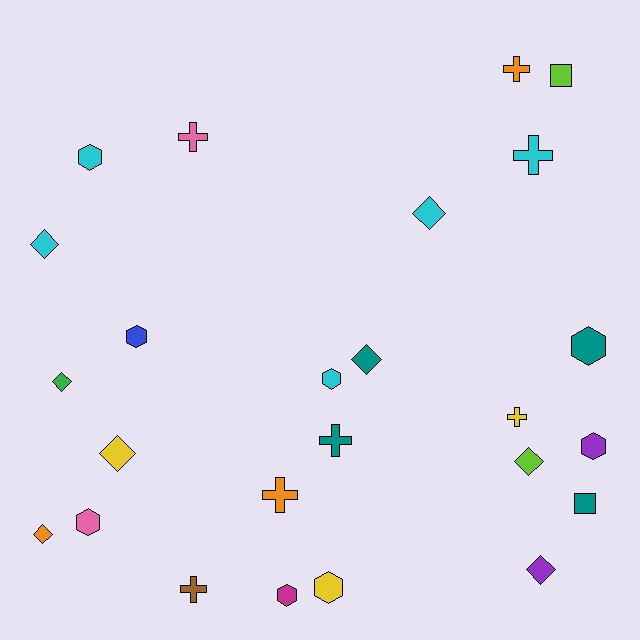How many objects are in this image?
There are 25 objects.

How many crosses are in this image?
There are 7 crosses.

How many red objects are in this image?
There are no red objects.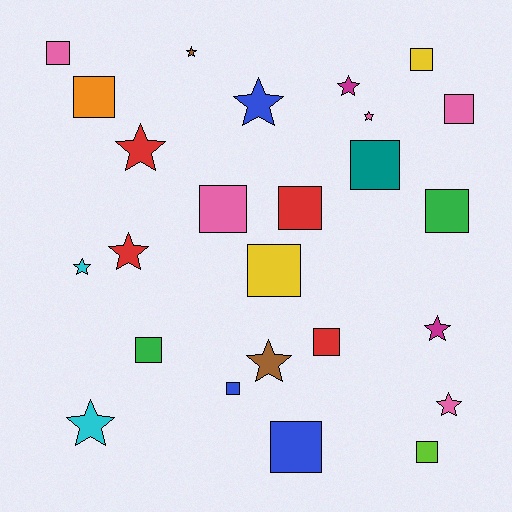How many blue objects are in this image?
There are 3 blue objects.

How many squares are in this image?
There are 14 squares.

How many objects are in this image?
There are 25 objects.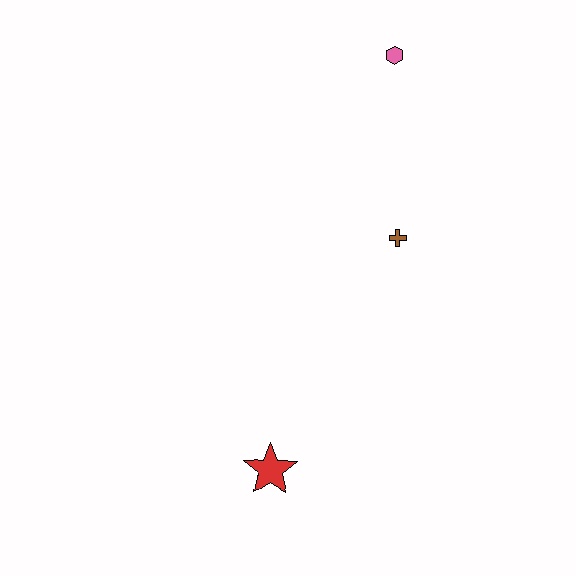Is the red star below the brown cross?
Yes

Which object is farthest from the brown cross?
The red star is farthest from the brown cross.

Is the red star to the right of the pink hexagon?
No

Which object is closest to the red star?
The brown cross is closest to the red star.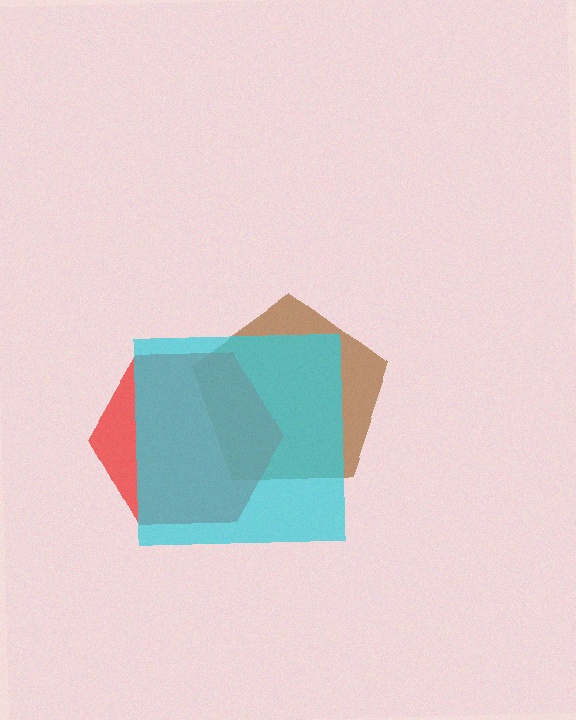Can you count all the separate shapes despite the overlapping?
Yes, there are 3 separate shapes.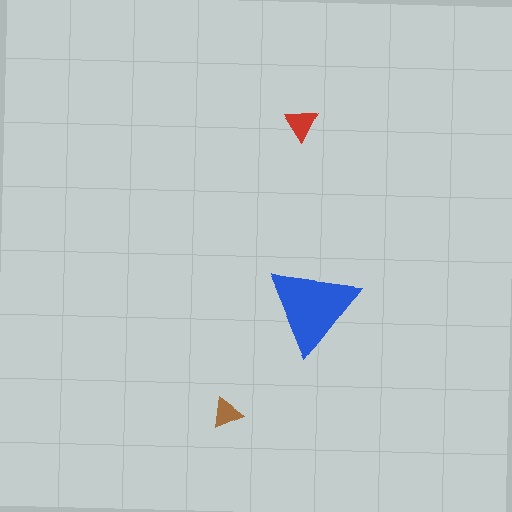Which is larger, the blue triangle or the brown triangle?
The blue one.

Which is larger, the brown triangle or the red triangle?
The red one.